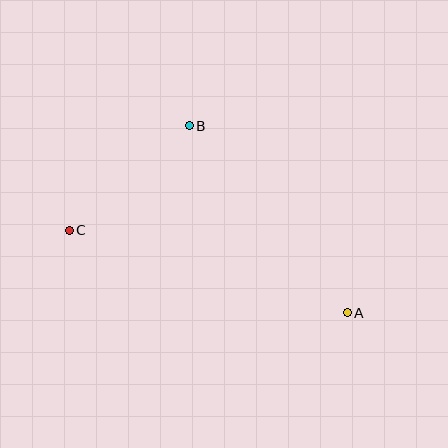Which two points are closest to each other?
Points B and C are closest to each other.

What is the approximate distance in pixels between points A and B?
The distance between A and B is approximately 245 pixels.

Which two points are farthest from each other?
Points A and C are farthest from each other.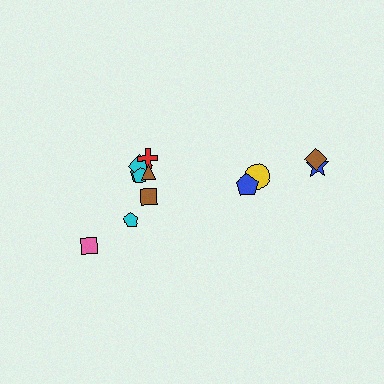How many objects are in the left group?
There are 8 objects.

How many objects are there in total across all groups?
There are 12 objects.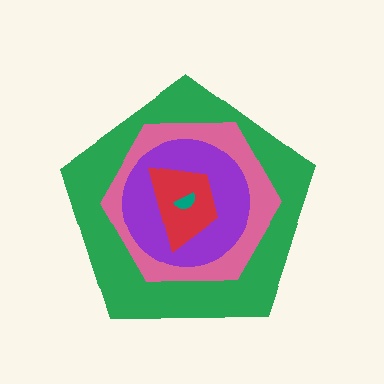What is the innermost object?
The teal semicircle.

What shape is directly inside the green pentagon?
The pink hexagon.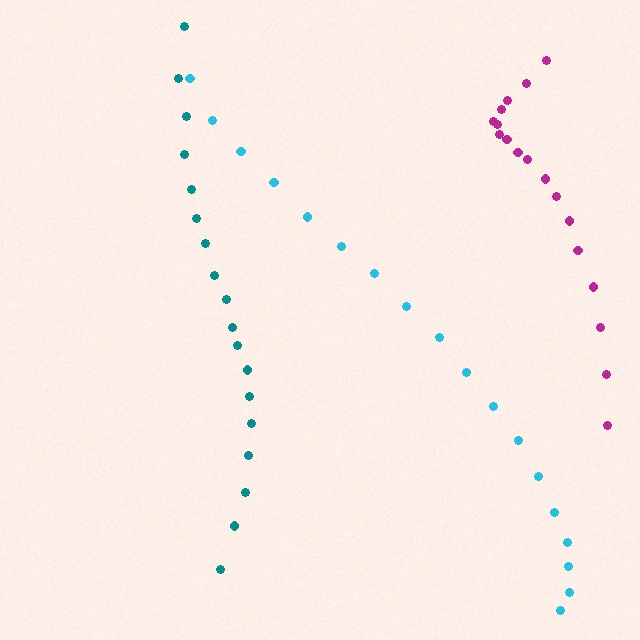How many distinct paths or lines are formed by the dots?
There are 3 distinct paths.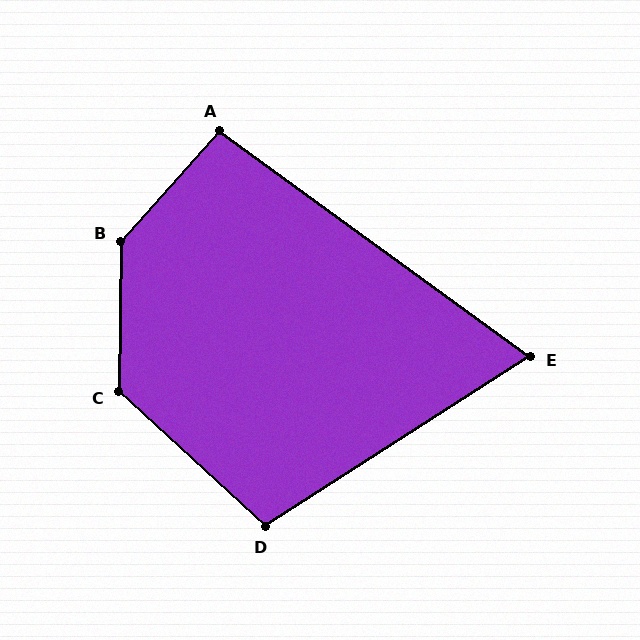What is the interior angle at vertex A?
Approximately 96 degrees (obtuse).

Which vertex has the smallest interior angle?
E, at approximately 69 degrees.